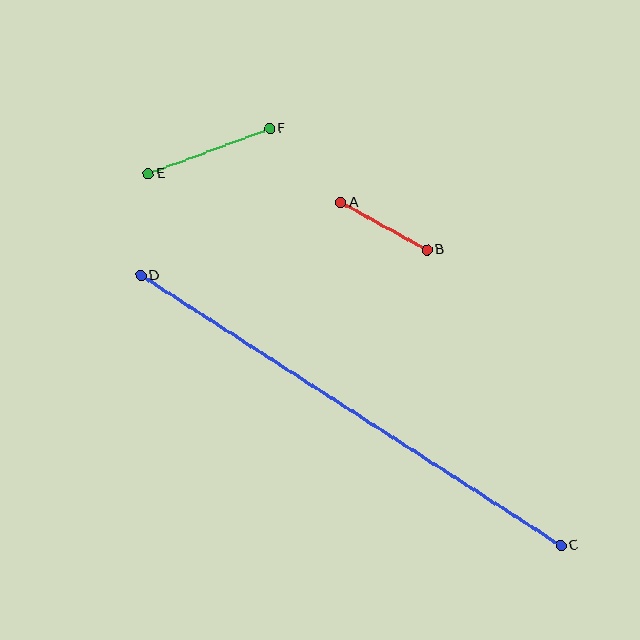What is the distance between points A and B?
The distance is approximately 98 pixels.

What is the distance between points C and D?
The distance is approximately 499 pixels.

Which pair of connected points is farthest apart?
Points C and D are farthest apart.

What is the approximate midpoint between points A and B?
The midpoint is at approximately (384, 226) pixels.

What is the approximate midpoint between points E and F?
The midpoint is at approximately (209, 151) pixels.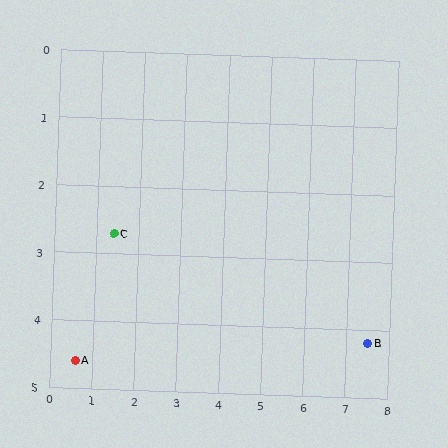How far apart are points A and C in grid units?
Points A and C are about 2.1 grid units apart.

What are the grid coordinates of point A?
Point A is at approximately (0.6, 4.6).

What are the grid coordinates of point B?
Point B is at approximately (7.5, 4.2).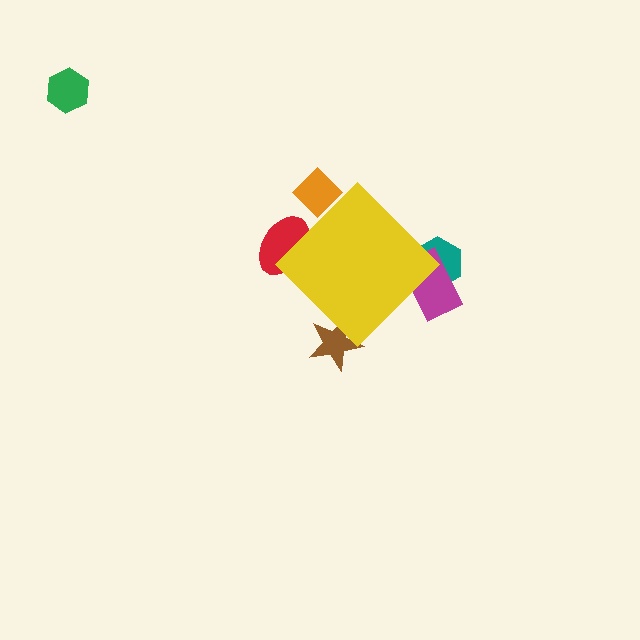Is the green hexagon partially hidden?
No, the green hexagon is fully visible.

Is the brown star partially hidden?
Yes, the brown star is partially hidden behind the yellow diamond.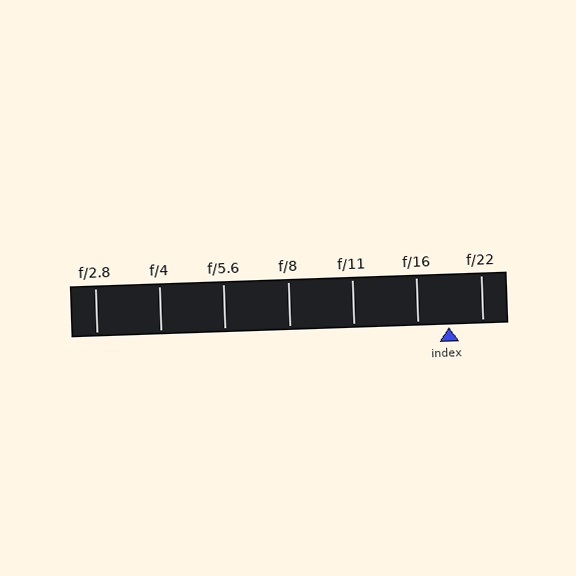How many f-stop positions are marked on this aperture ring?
There are 7 f-stop positions marked.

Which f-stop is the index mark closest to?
The index mark is closest to f/16.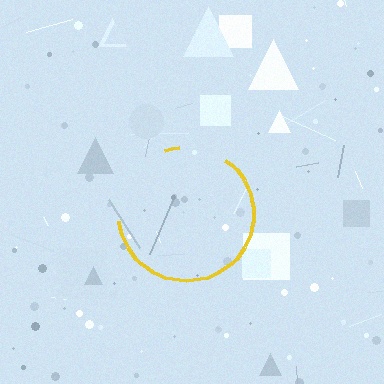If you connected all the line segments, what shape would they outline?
They would outline a circle.